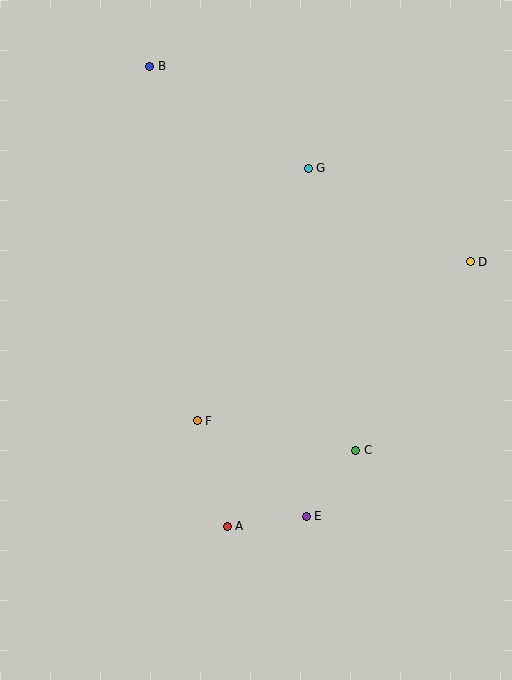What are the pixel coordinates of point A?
Point A is at (227, 526).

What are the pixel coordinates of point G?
Point G is at (308, 168).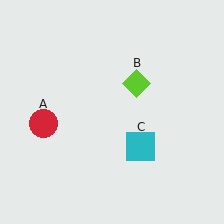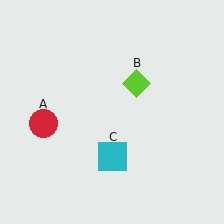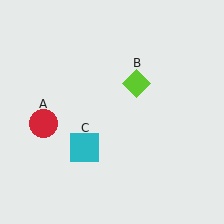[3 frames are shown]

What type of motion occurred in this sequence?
The cyan square (object C) rotated clockwise around the center of the scene.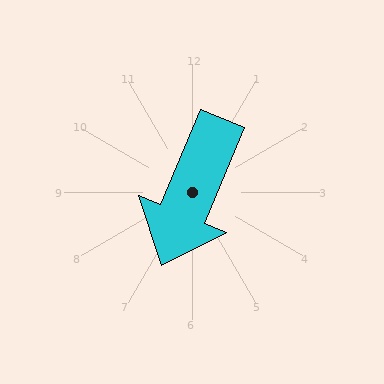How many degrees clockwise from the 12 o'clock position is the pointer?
Approximately 203 degrees.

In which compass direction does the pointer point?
Southwest.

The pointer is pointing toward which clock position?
Roughly 7 o'clock.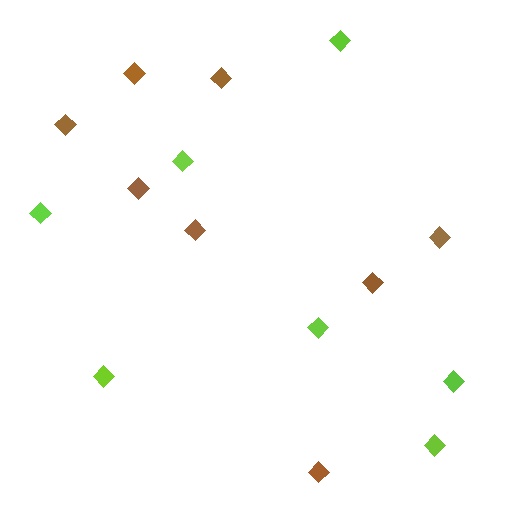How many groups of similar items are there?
There are 2 groups: one group of brown diamonds (8) and one group of lime diamonds (7).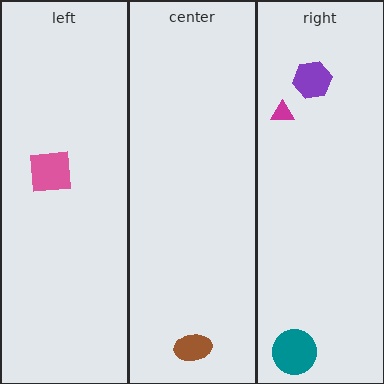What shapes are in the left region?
The pink square.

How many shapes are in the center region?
1.